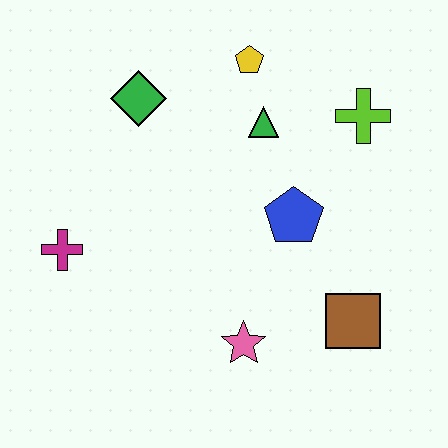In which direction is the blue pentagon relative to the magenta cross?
The blue pentagon is to the right of the magenta cross.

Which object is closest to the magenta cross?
The green diamond is closest to the magenta cross.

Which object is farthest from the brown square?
The green diamond is farthest from the brown square.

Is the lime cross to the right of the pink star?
Yes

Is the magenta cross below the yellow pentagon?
Yes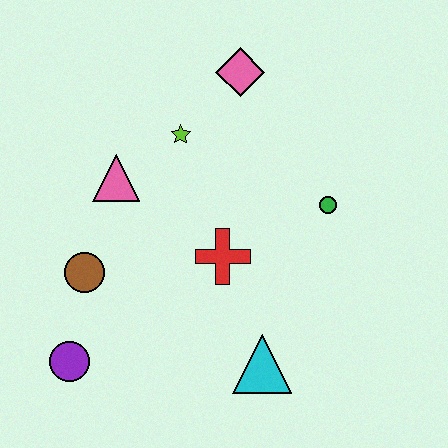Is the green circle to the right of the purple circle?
Yes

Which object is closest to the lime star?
The pink triangle is closest to the lime star.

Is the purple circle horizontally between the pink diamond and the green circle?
No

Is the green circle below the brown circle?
No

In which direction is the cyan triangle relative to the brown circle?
The cyan triangle is to the right of the brown circle.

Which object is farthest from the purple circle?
The pink diamond is farthest from the purple circle.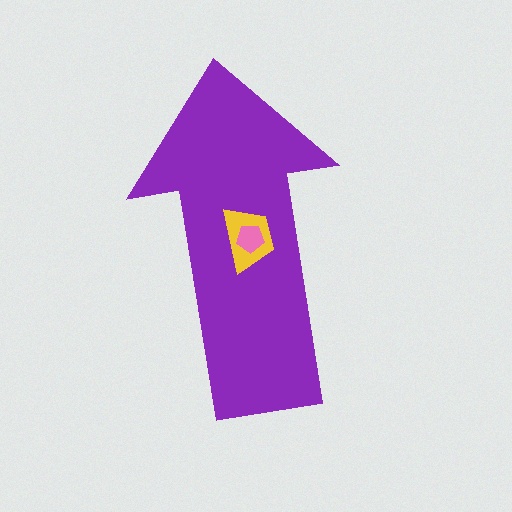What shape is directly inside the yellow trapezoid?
The pink pentagon.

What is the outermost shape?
The purple arrow.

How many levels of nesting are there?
3.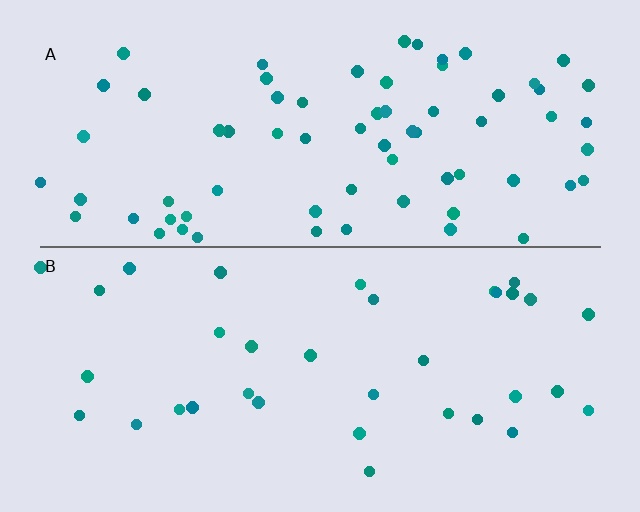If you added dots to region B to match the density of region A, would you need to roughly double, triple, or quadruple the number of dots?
Approximately double.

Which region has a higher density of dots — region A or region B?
A (the top).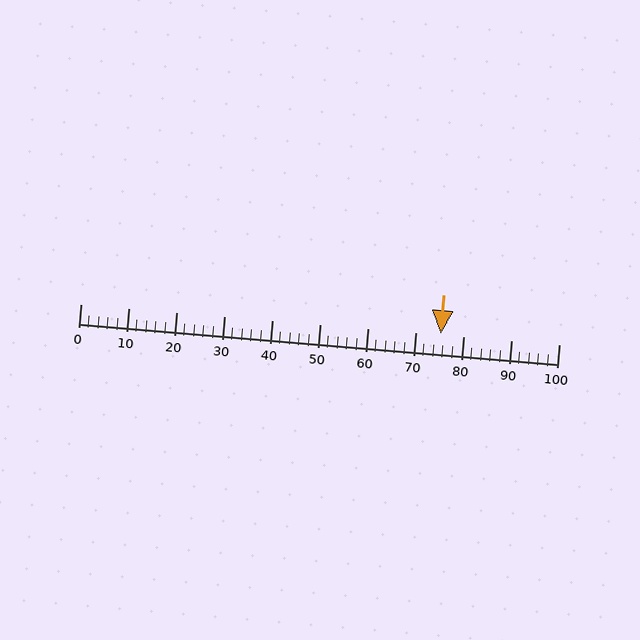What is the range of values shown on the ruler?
The ruler shows values from 0 to 100.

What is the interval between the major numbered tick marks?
The major tick marks are spaced 10 units apart.